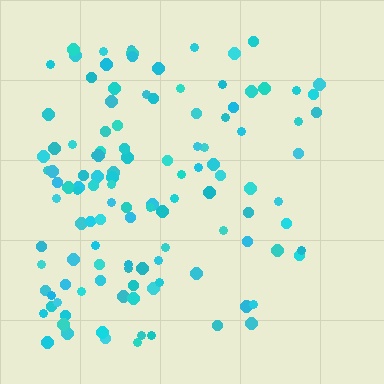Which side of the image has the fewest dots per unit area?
The right.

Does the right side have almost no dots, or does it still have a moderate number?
Still a moderate number, just noticeably fewer than the left.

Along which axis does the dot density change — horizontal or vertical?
Horizontal.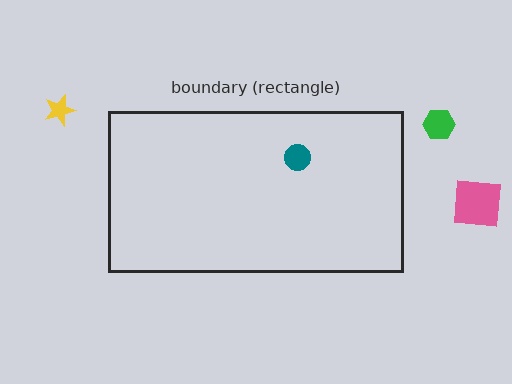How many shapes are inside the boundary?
1 inside, 3 outside.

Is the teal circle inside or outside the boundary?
Inside.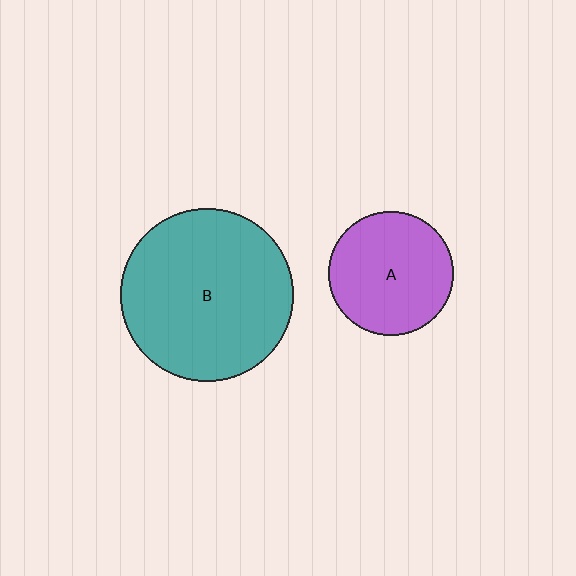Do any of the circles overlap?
No, none of the circles overlap.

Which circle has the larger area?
Circle B (teal).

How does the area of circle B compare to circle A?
Approximately 1.9 times.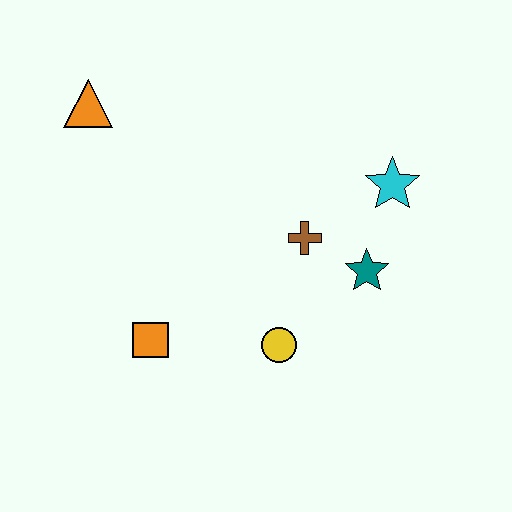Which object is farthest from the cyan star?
The orange triangle is farthest from the cyan star.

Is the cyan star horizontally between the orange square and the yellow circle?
No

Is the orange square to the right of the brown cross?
No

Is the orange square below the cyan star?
Yes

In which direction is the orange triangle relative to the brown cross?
The orange triangle is to the left of the brown cross.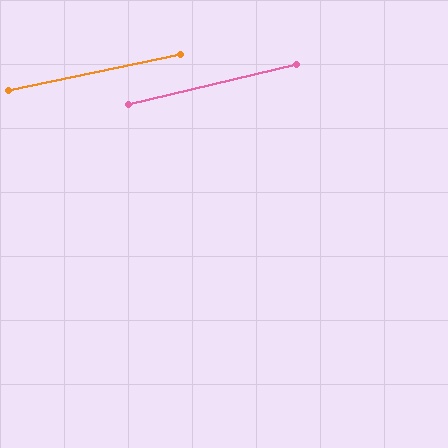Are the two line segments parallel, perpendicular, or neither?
Parallel — their directions differ by only 1.8°.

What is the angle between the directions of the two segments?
Approximately 2 degrees.